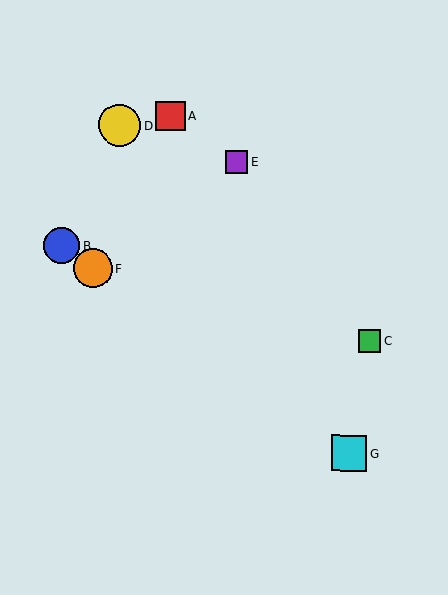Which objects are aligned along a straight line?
Objects B, F, G are aligned along a straight line.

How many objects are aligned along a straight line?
3 objects (B, F, G) are aligned along a straight line.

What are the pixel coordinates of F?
Object F is at (93, 268).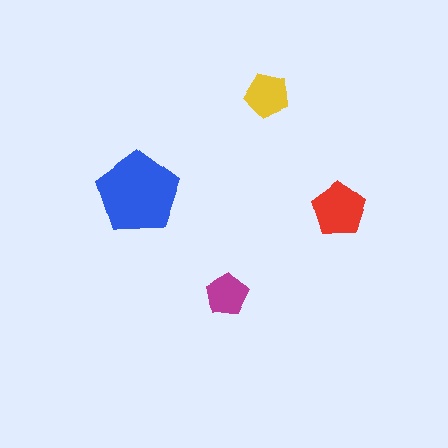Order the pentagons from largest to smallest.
the blue one, the red one, the yellow one, the magenta one.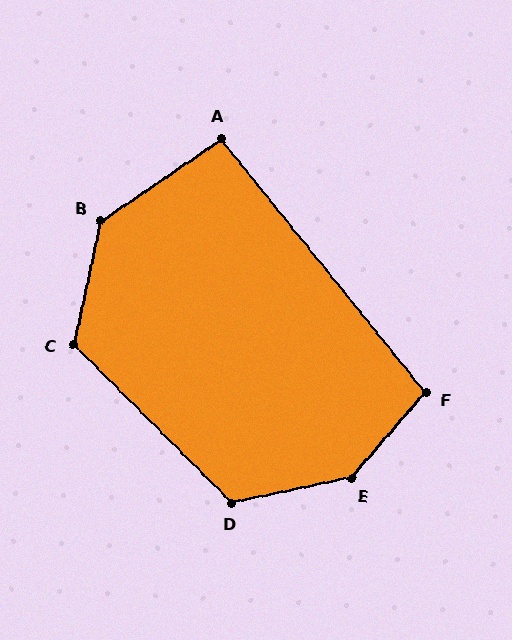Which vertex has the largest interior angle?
E, at approximately 143 degrees.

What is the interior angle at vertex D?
Approximately 123 degrees (obtuse).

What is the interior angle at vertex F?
Approximately 100 degrees (obtuse).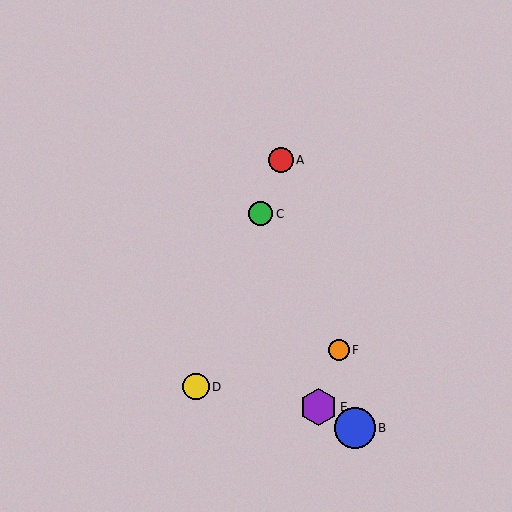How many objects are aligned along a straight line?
3 objects (A, C, D) are aligned along a straight line.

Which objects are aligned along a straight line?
Objects A, C, D are aligned along a straight line.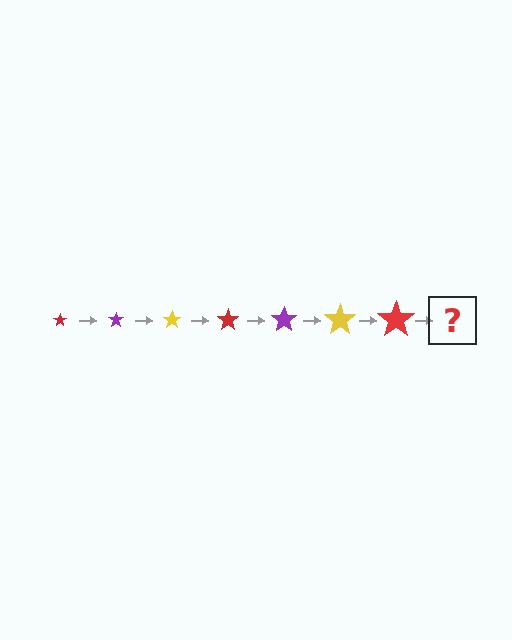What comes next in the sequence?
The next element should be a purple star, larger than the previous one.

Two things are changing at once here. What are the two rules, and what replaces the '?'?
The two rules are that the star grows larger each step and the color cycles through red, purple, and yellow. The '?' should be a purple star, larger than the previous one.